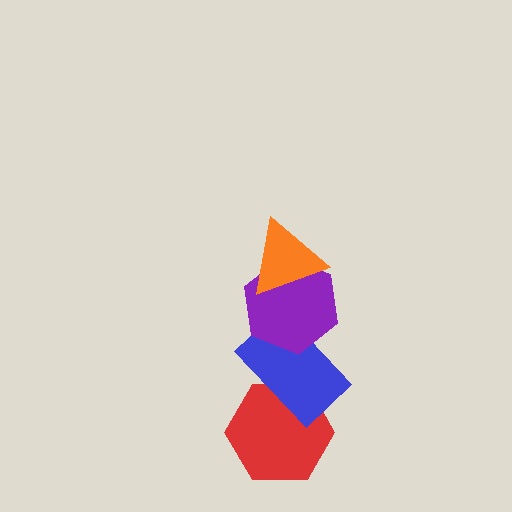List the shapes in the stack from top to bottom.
From top to bottom: the orange triangle, the purple hexagon, the blue rectangle, the red hexagon.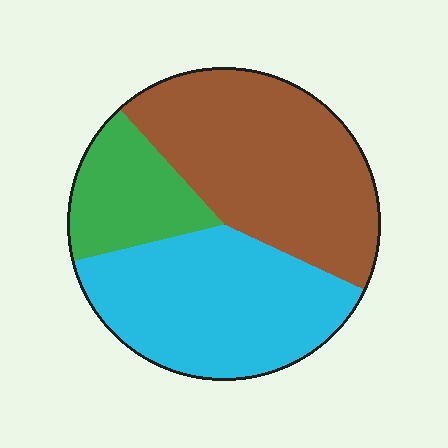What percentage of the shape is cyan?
Cyan takes up between a third and a half of the shape.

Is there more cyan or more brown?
Brown.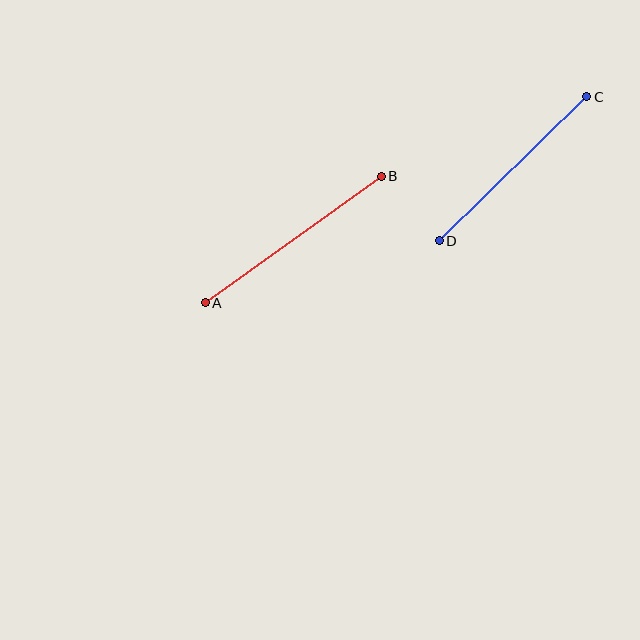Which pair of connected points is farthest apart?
Points A and B are farthest apart.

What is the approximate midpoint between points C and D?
The midpoint is at approximately (513, 169) pixels.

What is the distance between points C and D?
The distance is approximately 206 pixels.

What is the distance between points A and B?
The distance is approximately 217 pixels.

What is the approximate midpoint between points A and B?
The midpoint is at approximately (293, 240) pixels.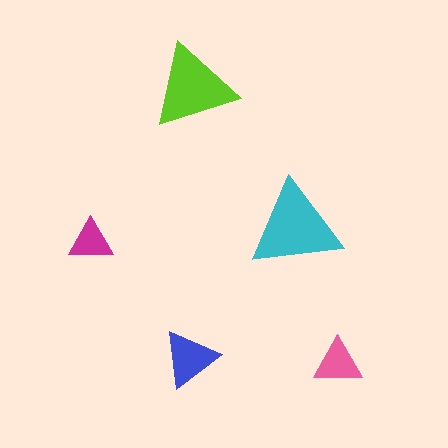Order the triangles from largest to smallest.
the cyan one, the lime one, the blue one, the pink one, the magenta one.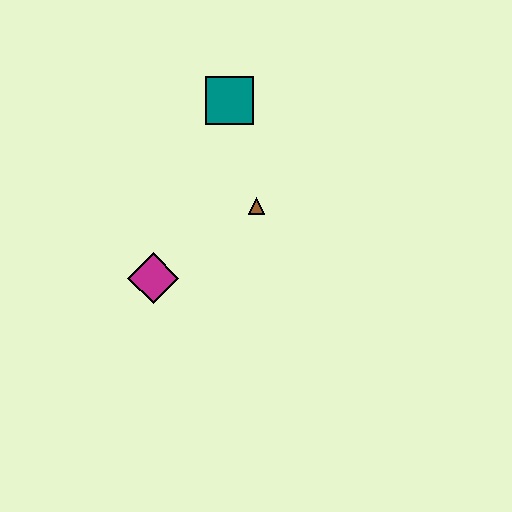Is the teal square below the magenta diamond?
No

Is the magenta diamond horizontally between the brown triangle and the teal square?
No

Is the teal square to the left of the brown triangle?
Yes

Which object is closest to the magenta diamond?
The brown triangle is closest to the magenta diamond.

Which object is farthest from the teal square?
The magenta diamond is farthest from the teal square.